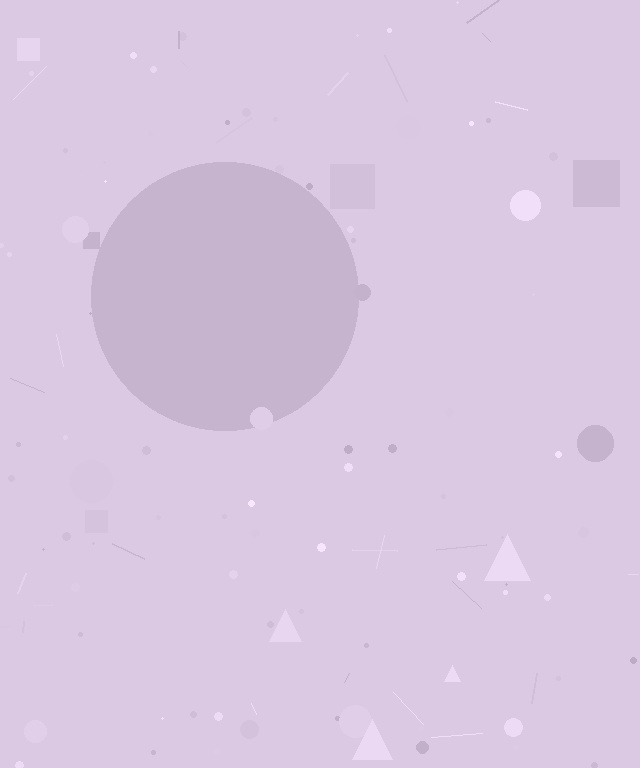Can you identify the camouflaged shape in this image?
The camouflaged shape is a circle.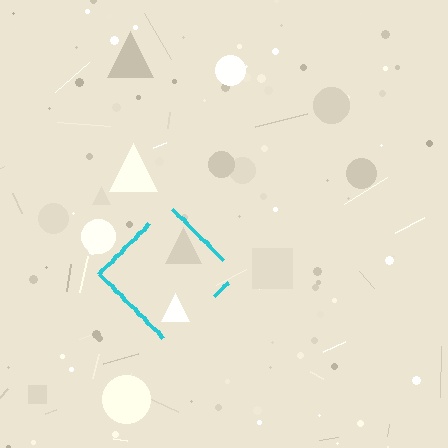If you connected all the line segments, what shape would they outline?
They would outline a diamond.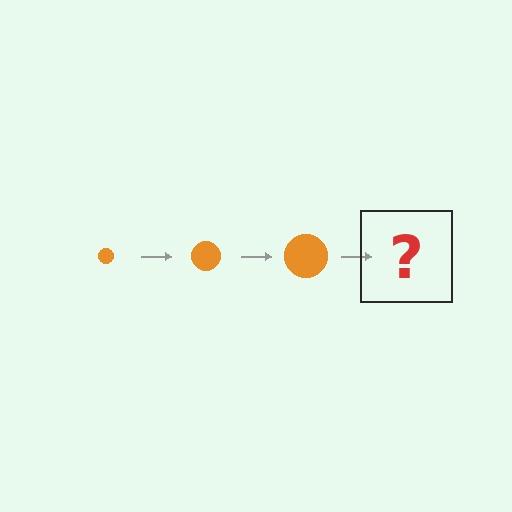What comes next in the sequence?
The next element should be an orange circle, larger than the previous one.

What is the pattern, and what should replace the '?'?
The pattern is that the circle gets progressively larger each step. The '?' should be an orange circle, larger than the previous one.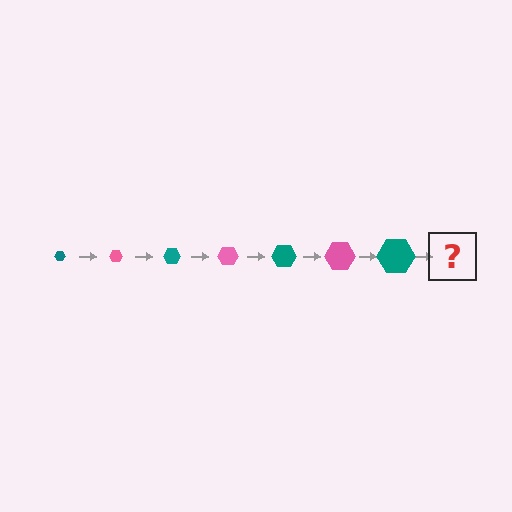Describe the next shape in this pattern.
It should be a pink hexagon, larger than the previous one.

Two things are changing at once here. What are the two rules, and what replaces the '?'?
The two rules are that the hexagon grows larger each step and the color cycles through teal and pink. The '?' should be a pink hexagon, larger than the previous one.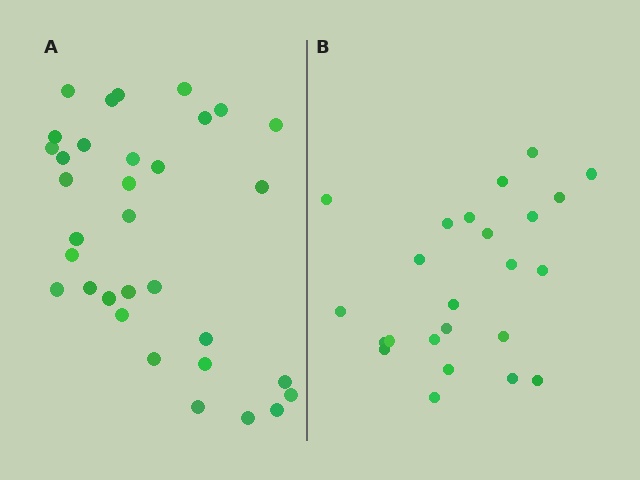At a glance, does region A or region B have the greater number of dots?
Region A (the left region) has more dots.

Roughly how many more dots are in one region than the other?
Region A has roughly 8 or so more dots than region B.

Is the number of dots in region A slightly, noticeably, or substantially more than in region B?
Region A has noticeably more, but not dramatically so. The ratio is roughly 1.4 to 1.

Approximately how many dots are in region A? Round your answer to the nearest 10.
About 30 dots. (The exact count is 33, which rounds to 30.)